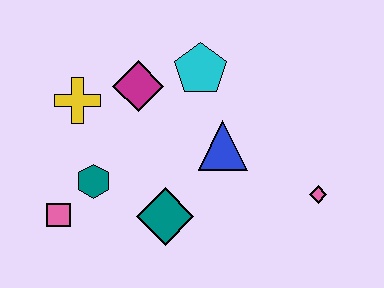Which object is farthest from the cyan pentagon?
The pink square is farthest from the cyan pentagon.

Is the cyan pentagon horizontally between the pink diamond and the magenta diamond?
Yes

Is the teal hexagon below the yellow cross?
Yes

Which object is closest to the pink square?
The teal hexagon is closest to the pink square.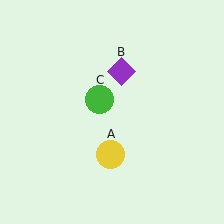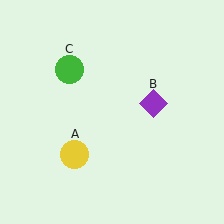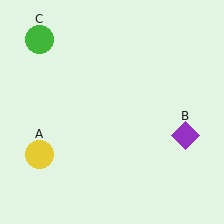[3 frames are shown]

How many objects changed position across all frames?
3 objects changed position: yellow circle (object A), purple diamond (object B), green circle (object C).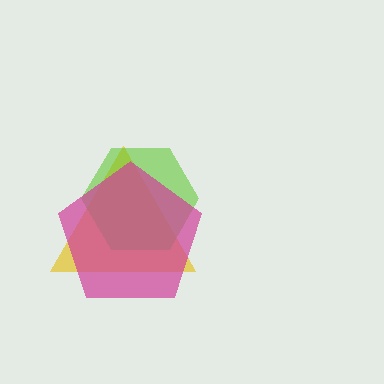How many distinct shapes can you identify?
There are 3 distinct shapes: a yellow triangle, a lime hexagon, a magenta pentagon.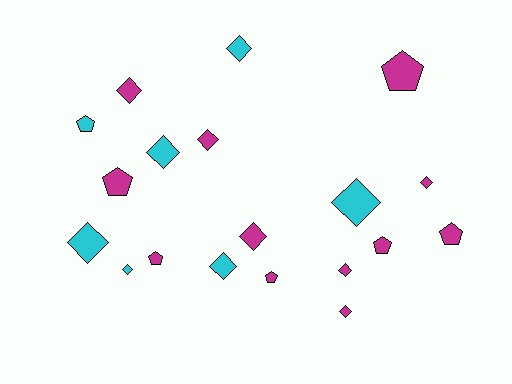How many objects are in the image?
There are 19 objects.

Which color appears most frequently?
Magenta, with 12 objects.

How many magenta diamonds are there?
There are 6 magenta diamonds.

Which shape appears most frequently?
Diamond, with 12 objects.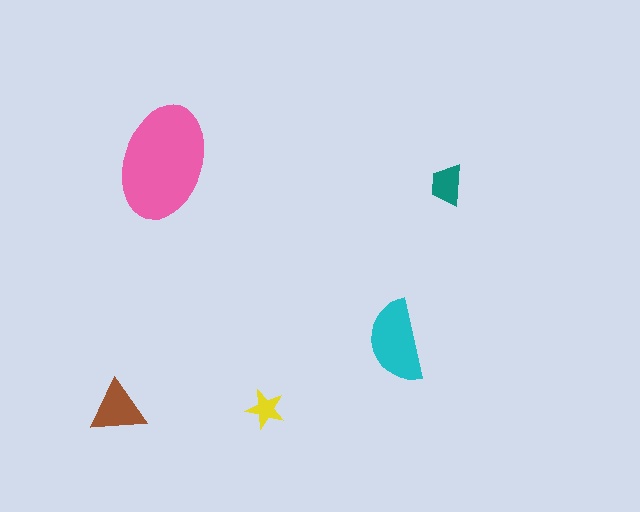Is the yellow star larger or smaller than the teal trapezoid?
Smaller.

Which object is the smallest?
The yellow star.